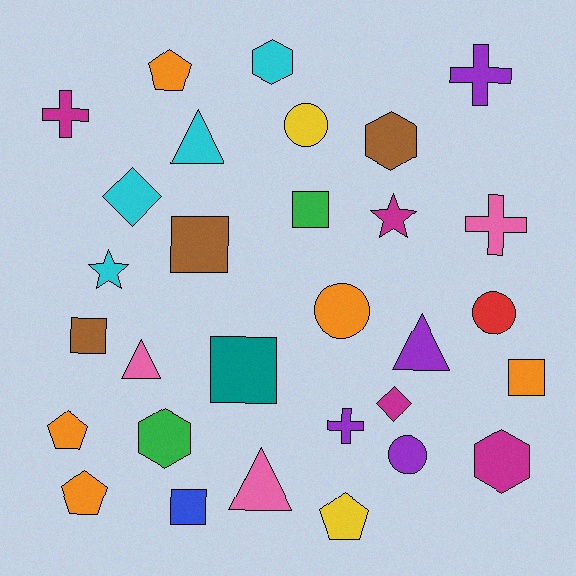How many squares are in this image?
There are 6 squares.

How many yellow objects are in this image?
There are 2 yellow objects.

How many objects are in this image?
There are 30 objects.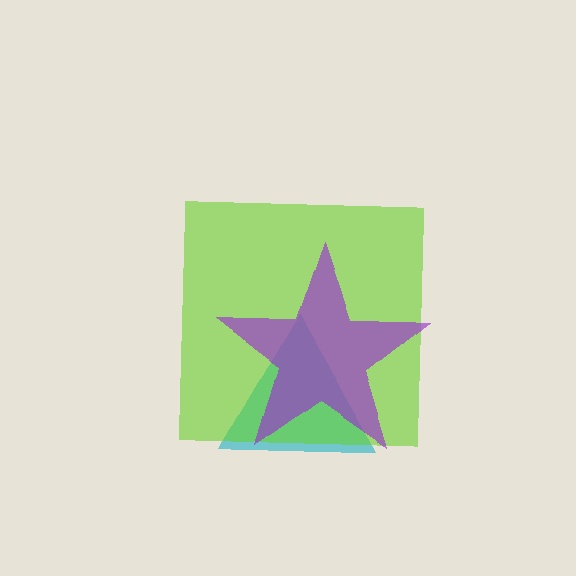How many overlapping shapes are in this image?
There are 3 overlapping shapes in the image.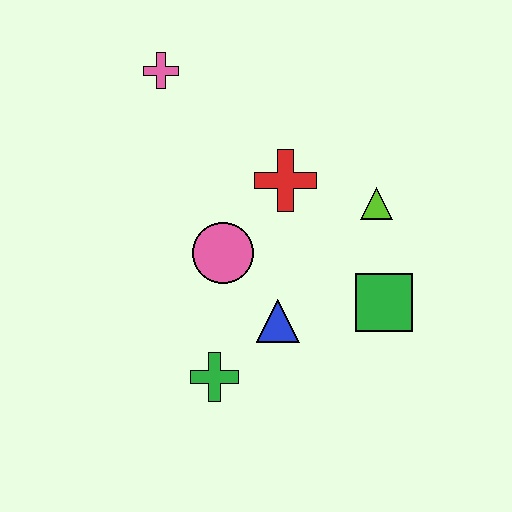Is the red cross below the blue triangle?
No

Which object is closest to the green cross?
The blue triangle is closest to the green cross.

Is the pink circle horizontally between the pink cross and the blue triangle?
Yes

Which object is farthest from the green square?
The pink cross is farthest from the green square.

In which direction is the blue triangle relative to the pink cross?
The blue triangle is below the pink cross.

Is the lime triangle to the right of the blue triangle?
Yes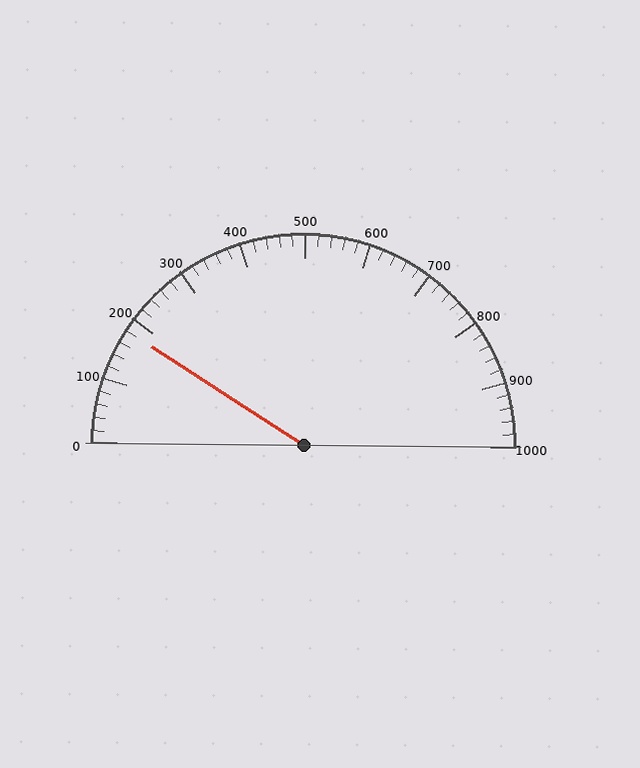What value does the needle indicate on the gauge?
The needle indicates approximately 180.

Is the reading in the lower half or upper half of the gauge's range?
The reading is in the lower half of the range (0 to 1000).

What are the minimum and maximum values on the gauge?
The gauge ranges from 0 to 1000.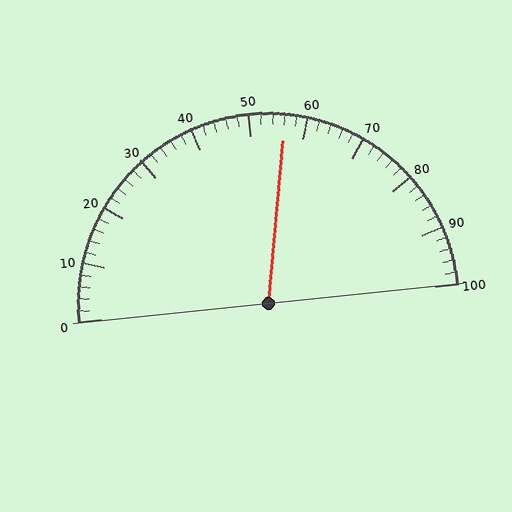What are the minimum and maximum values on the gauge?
The gauge ranges from 0 to 100.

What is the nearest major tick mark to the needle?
The nearest major tick mark is 60.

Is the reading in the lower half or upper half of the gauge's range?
The reading is in the upper half of the range (0 to 100).